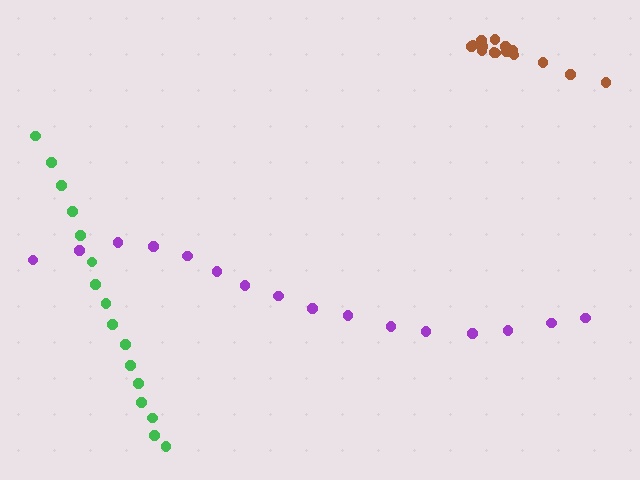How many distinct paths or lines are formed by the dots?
There are 3 distinct paths.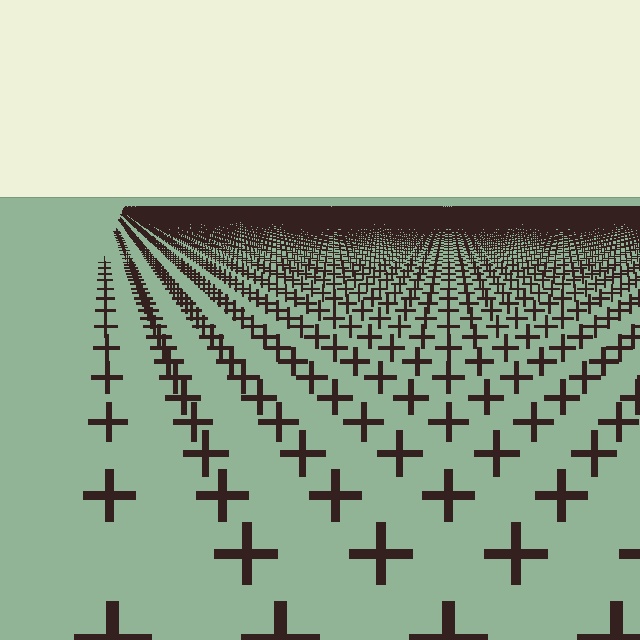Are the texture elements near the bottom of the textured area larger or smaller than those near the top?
Larger. Near the bottom, elements are closer to the viewer and appear at a bigger on-screen size.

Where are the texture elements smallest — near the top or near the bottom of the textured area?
Near the top.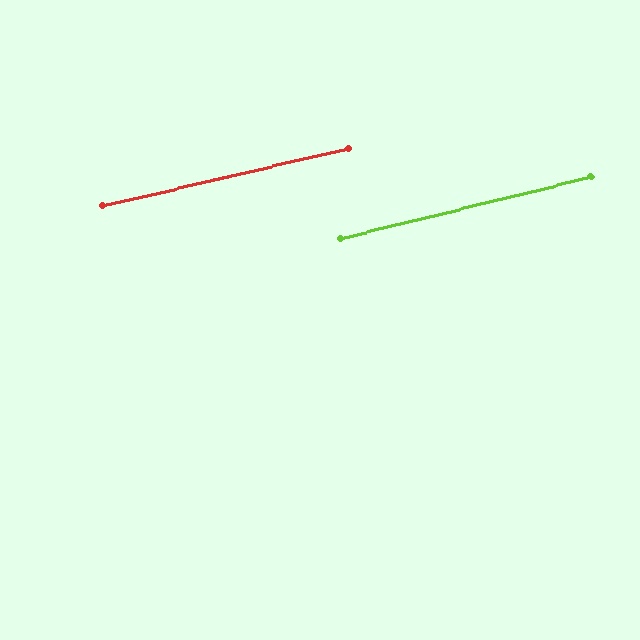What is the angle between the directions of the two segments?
Approximately 1 degree.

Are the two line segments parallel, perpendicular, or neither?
Parallel — their directions differ by only 0.8°.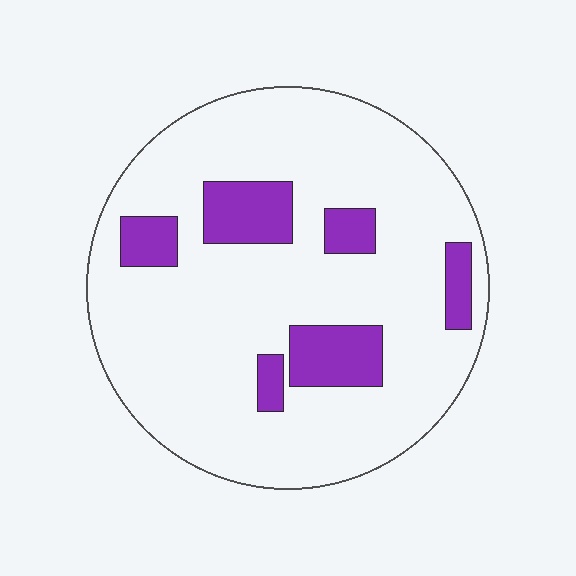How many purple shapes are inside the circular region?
6.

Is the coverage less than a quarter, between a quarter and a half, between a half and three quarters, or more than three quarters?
Less than a quarter.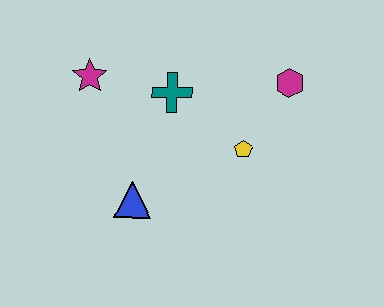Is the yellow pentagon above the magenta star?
No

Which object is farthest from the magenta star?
The magenta hexagon is farthest from the magenta star.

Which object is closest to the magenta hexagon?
The yellow pentagon is closest to the magenta hexagon.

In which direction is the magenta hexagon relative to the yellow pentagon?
The magenta hexagon is above the yellow pentagon.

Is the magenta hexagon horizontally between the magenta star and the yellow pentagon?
No